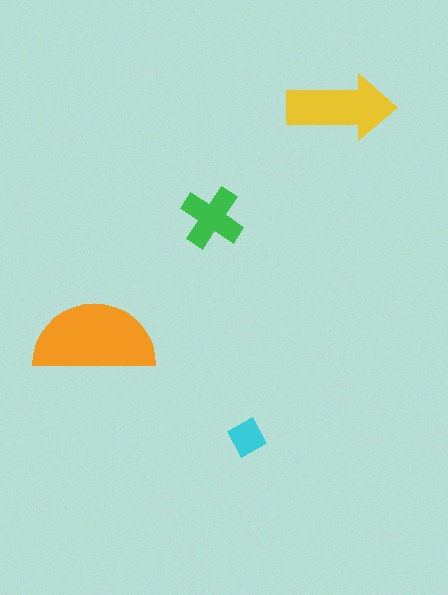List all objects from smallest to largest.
The cyan diamond, the green cross, the yellow arrow, the orange semicircle.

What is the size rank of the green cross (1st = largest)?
3rd.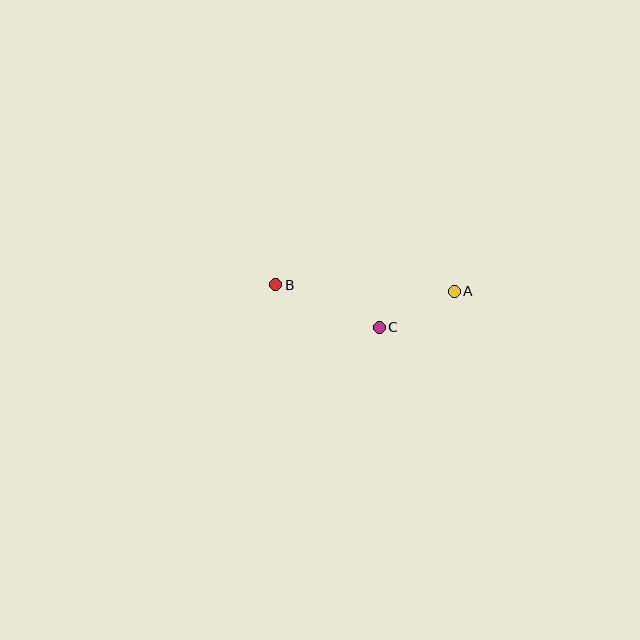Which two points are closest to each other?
Points A and C are closest to each other.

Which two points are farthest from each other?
Points A and B are farthest from each other.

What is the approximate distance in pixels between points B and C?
The distance between B and C is approximately 112 pixels.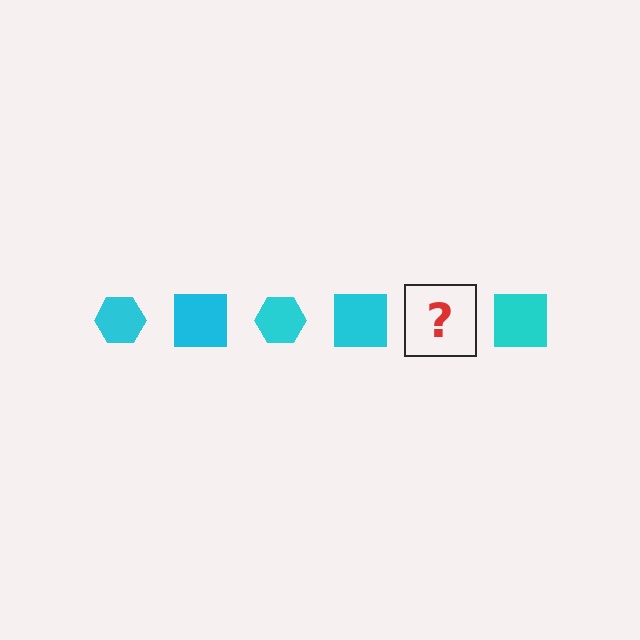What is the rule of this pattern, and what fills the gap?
The rule is that the pattern cycles through hexagon, square shapes in cyan. The gap should be filled with a cyan hexagon.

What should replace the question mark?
The question mark should be replaced with a cyan hexagon.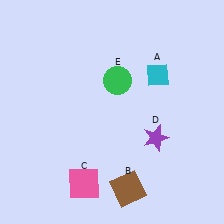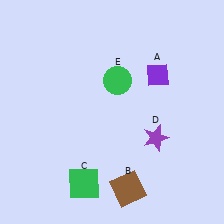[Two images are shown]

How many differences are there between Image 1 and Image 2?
There are 2 differences between the two images.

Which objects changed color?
A changed from cyan to purple. C changed from pink to green.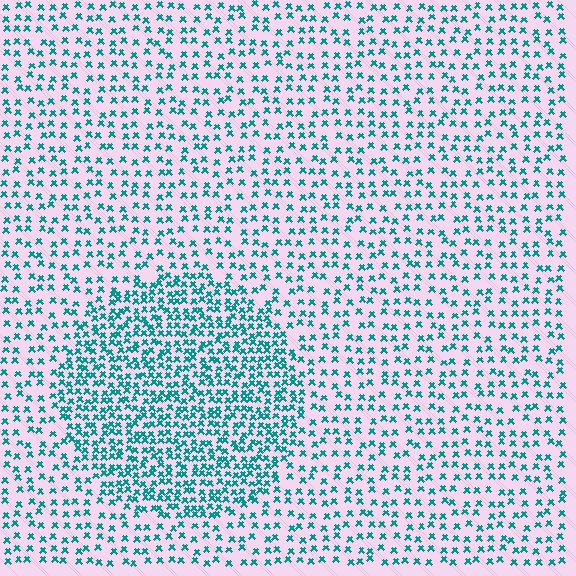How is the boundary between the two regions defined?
The boundary is defined by a change in element density (approximately 2.1x ratio). All elements are the same color, size, and shape.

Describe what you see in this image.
The image contains small teal elements arranged at two different densities. A circle-shaped region is visible where the elements are more densely packed than the surrounding area.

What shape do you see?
I see a circle.